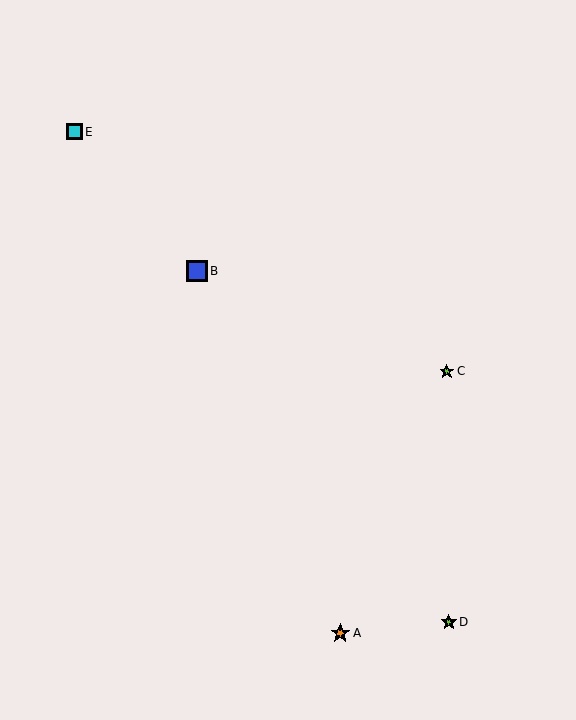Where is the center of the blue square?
The center of the blue square is at (197, 271).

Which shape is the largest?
The blue square (labeled B) is the largest.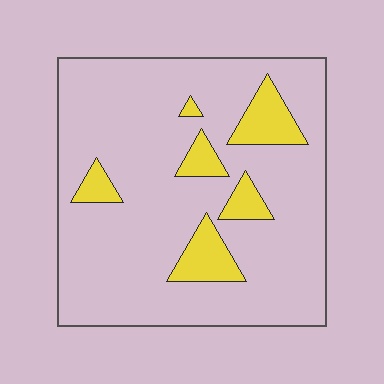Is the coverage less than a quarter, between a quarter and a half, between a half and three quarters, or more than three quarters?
Less than a quarter.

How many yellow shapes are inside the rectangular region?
6.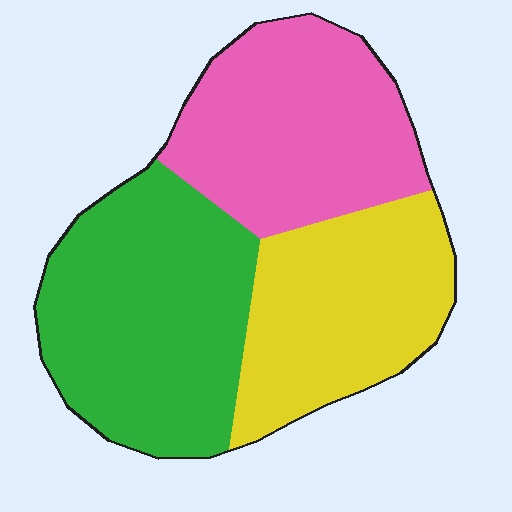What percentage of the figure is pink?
Pink takes up between a sixth and a third of the figure.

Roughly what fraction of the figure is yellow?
Yellow covers around 30% of the figure.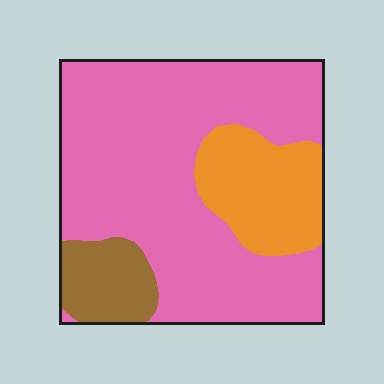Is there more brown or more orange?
Orange.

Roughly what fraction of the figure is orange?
Orange covers 19% of the figure.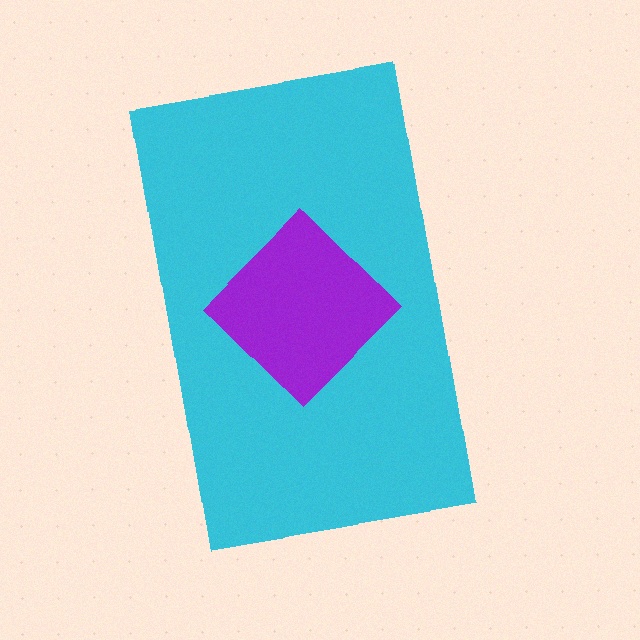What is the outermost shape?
The cyan rectangle.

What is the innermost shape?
The purple diamond.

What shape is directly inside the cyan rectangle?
The purple diamond.